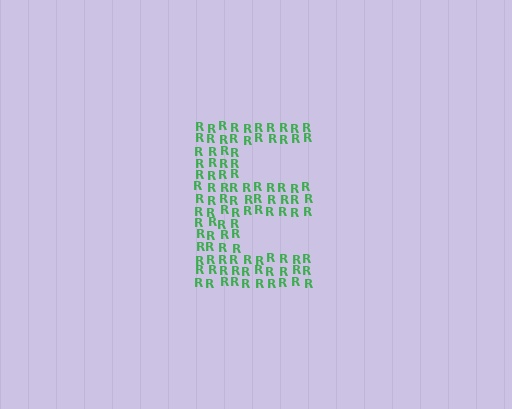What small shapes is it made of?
It is made of small letter R's.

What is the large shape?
The large shape is the letter E.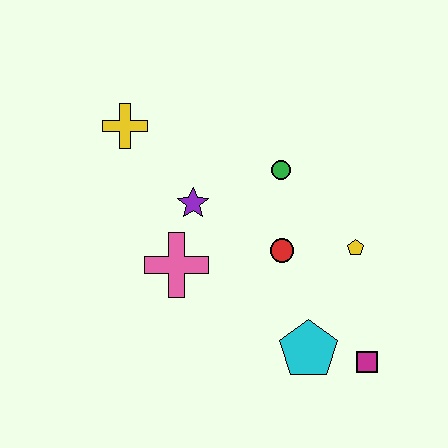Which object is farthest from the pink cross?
The magenta square is farthest from the pink cross.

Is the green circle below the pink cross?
No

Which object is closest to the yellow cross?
The purple star is closest to the yellow cross.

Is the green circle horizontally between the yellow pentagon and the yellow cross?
Yes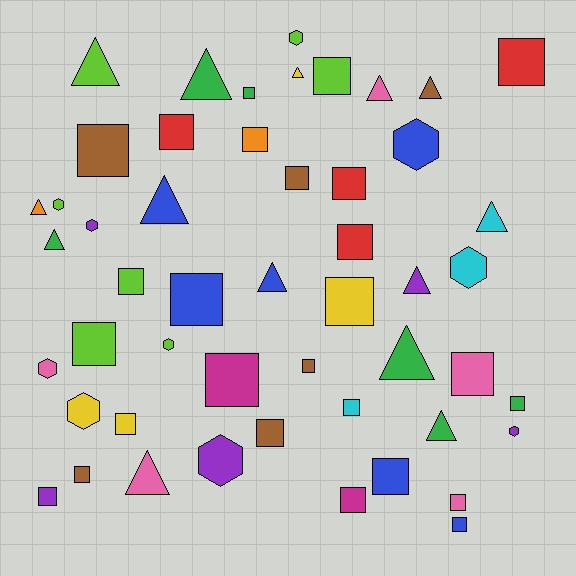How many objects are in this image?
There are 50 objects.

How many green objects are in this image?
There are 6 green objects.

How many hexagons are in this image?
There are 10 hexagons.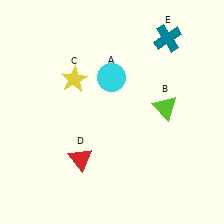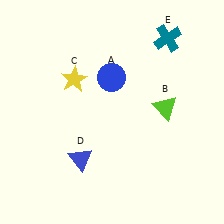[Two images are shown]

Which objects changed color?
A changed from cyan to blue. D changed from red to blue.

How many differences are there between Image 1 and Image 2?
There are 2 differences between the two images.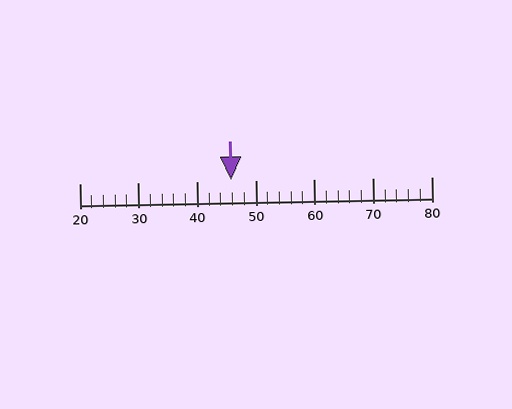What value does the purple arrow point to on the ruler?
The purple arrow points to approximately 46.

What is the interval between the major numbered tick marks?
The major tick marks are spaced 10 units apart.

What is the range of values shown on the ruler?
The ruler shows values from 20 to 80.